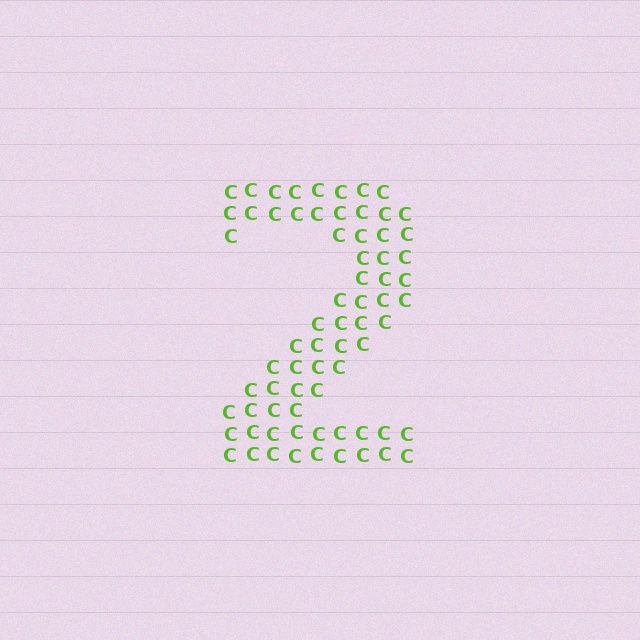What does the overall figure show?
The overall figure shows the digit 2.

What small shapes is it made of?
It is made of small letter C's.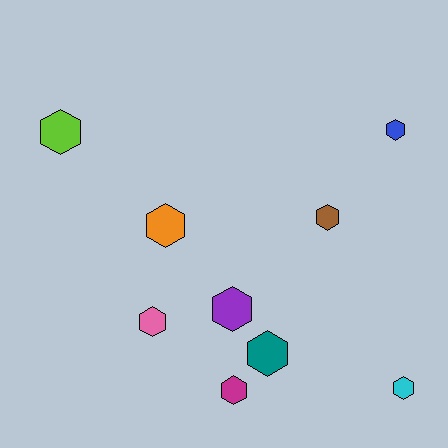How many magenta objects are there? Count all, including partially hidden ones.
There is 1 magenta object.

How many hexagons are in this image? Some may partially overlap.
There are 9 hexagons.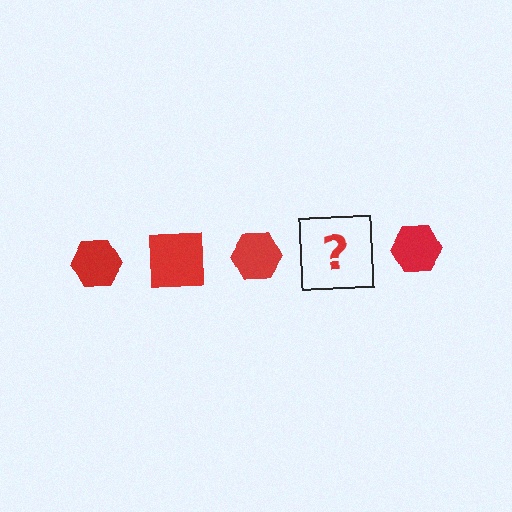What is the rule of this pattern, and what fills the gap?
The rule is that the pattern cycles through hexagon, square shapes in red. The gap should be filled with a red square.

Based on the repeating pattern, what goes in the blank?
The blank should be a red square.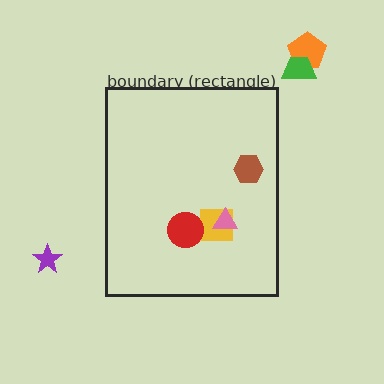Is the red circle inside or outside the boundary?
Inside.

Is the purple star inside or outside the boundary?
Outside.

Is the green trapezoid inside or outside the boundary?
Outside.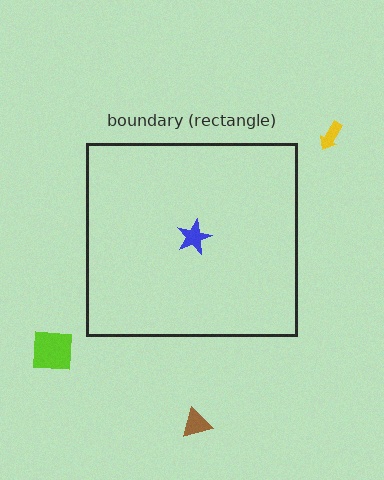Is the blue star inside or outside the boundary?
Inside.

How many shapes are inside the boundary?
1 inside, 3 outside.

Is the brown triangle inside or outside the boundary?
Outside.